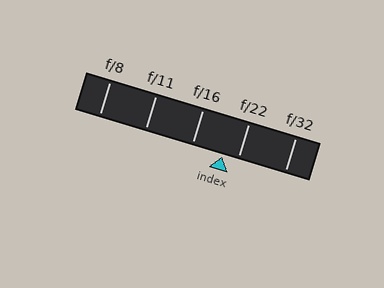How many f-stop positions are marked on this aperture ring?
There are 5 f-stop positions marked.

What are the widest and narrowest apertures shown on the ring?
The widest aperture shown is f/8 and the narrowest is f/32.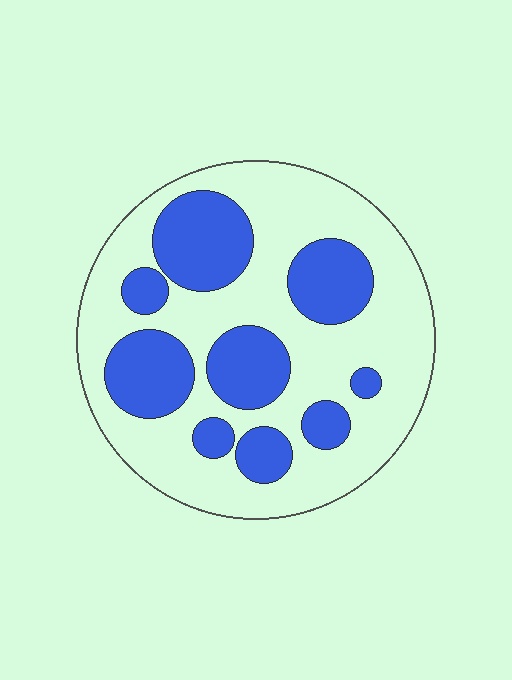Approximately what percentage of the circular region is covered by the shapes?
Approximately 35%.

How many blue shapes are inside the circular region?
9.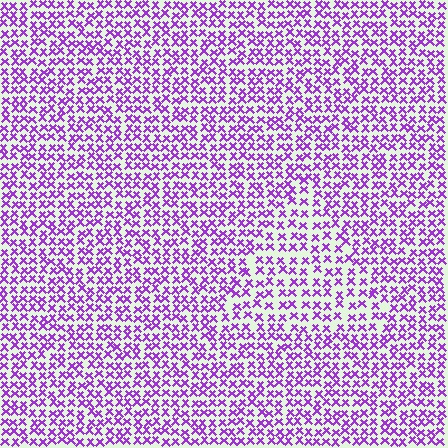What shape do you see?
I see a triangle.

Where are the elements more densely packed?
The elements are more densely packed outside the triangle boundary.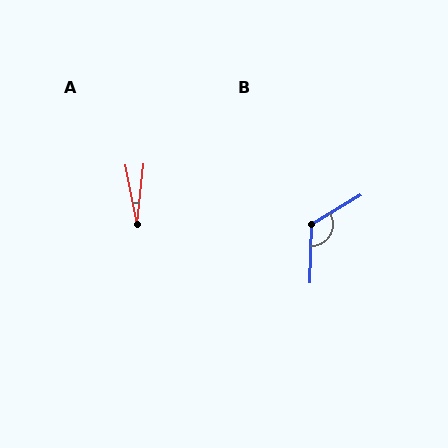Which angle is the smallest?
A, at approximately 18 degrees.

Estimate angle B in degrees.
Approximately 122 degrees.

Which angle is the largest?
B, at approximately 122 degrees.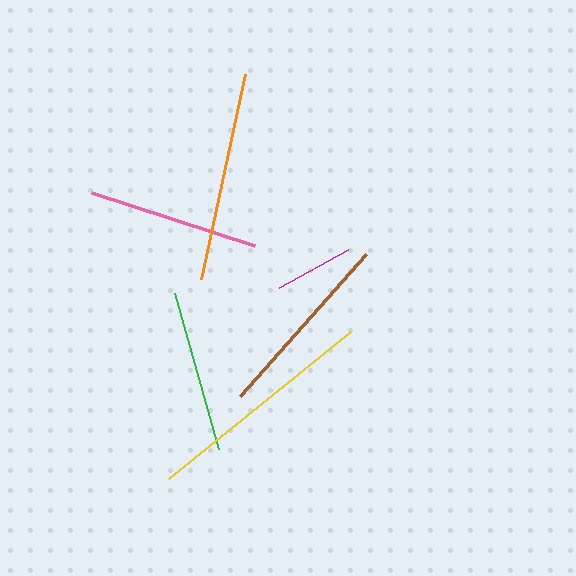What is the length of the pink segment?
The pink segment is approximately 172 pixels long.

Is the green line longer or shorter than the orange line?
The orange line is longer than the green line.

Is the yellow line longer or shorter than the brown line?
The yellow line is longer than the brown line.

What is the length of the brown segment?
The brown segment is approximately 190 pixels long.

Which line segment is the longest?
The yellow line is the longest at approximately 234 pixels.